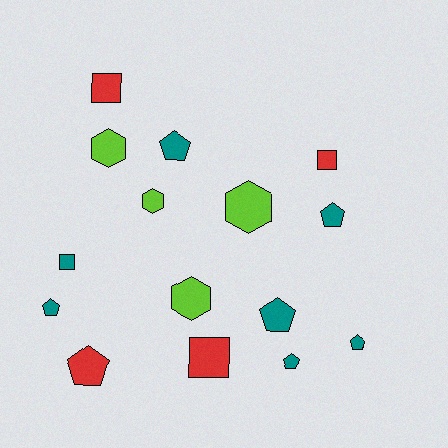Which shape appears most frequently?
Pentagon, with 7 objects.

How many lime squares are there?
There are no lime squares.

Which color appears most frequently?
Teal, with 7 objects.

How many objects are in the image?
There are 15 objects.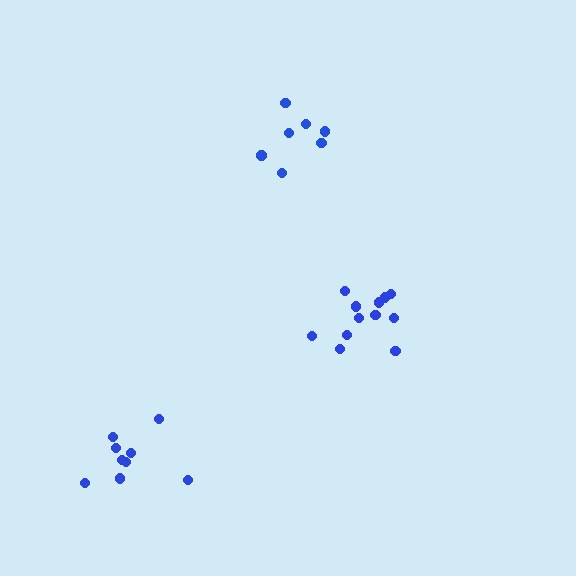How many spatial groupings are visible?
There are 3 spatial groupings.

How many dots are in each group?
Group 1: 12 dots, Group 2: 7 dots, Group 3: 9 dots (28 total).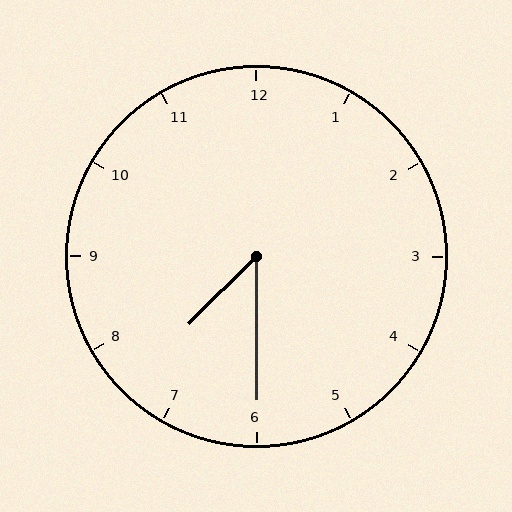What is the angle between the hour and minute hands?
Approximately 45 degrees.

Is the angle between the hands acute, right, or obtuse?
It is acute.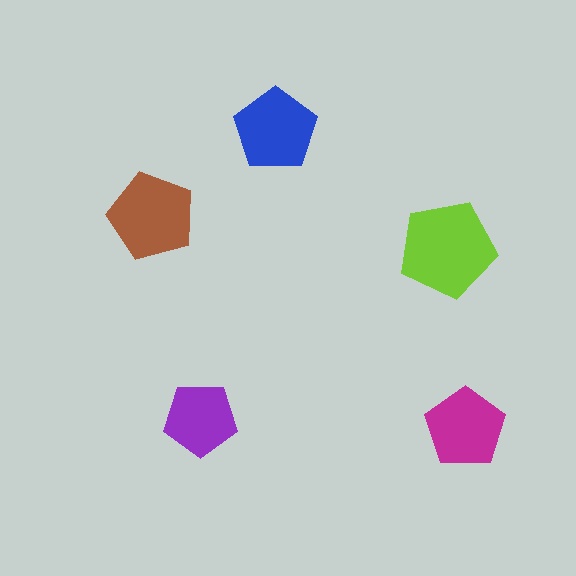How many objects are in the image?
There are 5 objects in the image.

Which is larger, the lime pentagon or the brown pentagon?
The lime one.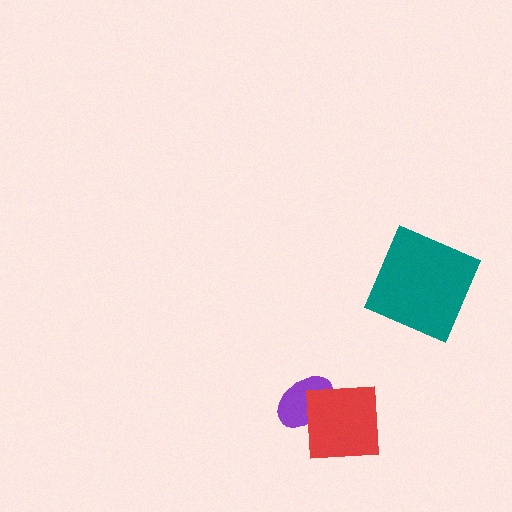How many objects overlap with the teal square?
0 objects overlap with the teal square.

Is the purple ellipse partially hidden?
Yes, it is partially covered by another shape.